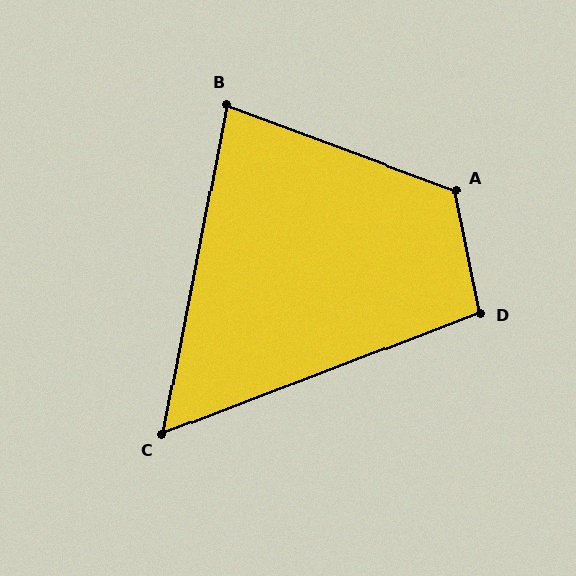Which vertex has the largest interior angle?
A, at approximately 122 degrees.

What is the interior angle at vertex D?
Approximately 100 degrees (obtuse).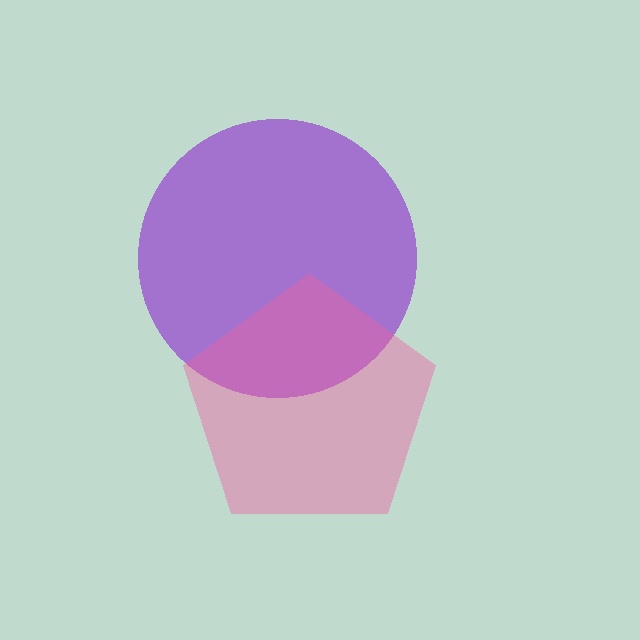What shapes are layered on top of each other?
The layered shapes are: a purple circle, a pink pentagon.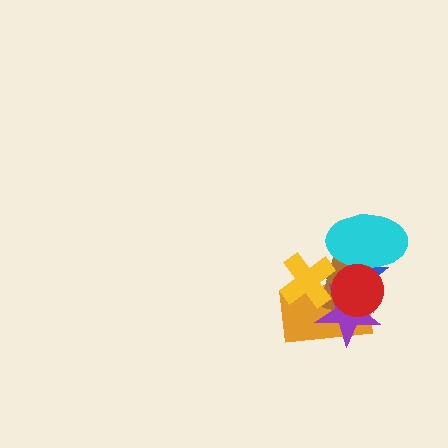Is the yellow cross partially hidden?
No, no other shape covers it.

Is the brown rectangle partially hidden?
Yes, it is partially covered by another shape.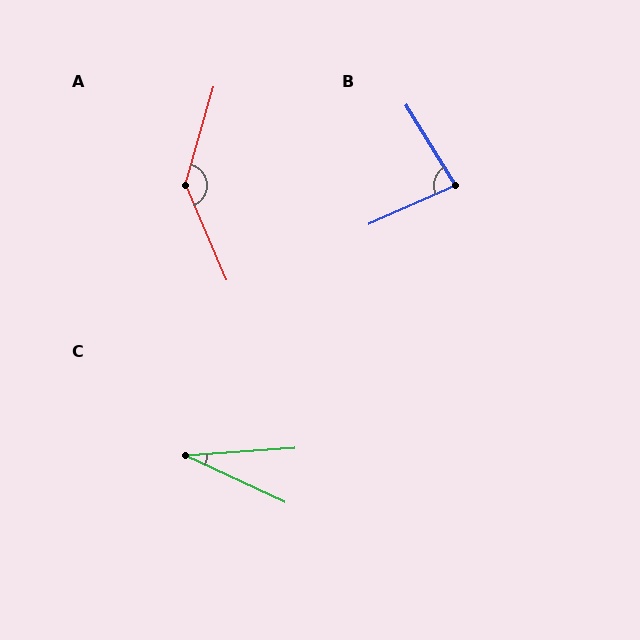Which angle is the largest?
A, at approximately 141 degrees.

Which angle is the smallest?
C, at approximately 29 degrees.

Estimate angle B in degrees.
Approximately 82 degrees.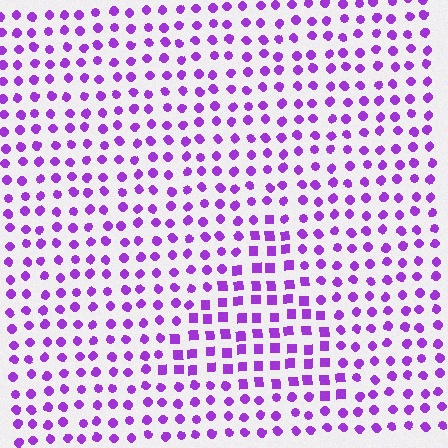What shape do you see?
I see a triangle.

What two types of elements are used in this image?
The image uses squares inside the triangle region and circles outside it.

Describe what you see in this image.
The image is filled with small purple elements arranged in a uniform grid. A triangle-shaped region contains squares, while the surrounding area contains circles. The boundary is defined purely by the change in element shape.